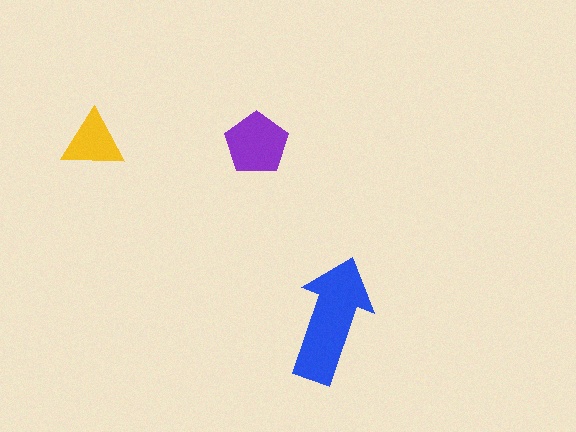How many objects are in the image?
There are 3 objects in the image.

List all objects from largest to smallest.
The blue arrow, the purple pentagon, the yellow triangle.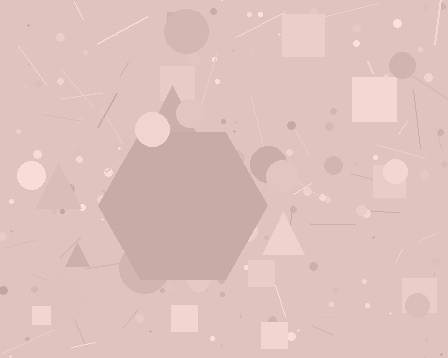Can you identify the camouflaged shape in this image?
The camouflaged shape is a hexagon.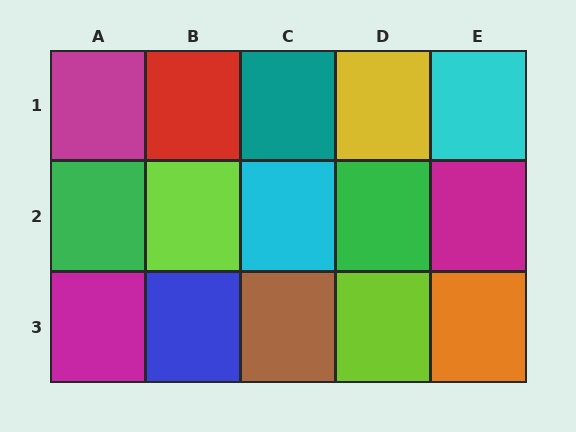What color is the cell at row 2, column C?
Cyan.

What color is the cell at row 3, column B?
Blue.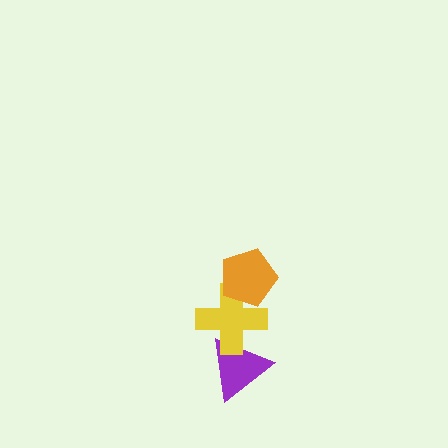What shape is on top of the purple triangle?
The yellow cross is on top of the purple triangle.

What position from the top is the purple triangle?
The purple triangle is 3rd from the top.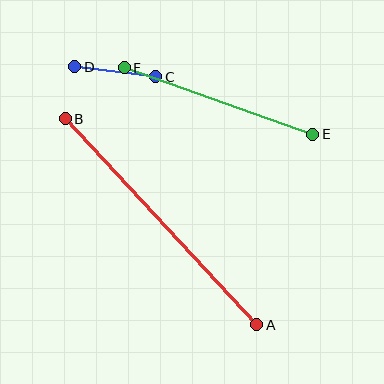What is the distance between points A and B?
The distance is approximately 282 pixels.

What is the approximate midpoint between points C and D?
The midpoint is at approximately (115, 72) pixels.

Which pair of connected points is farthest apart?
Points A and B are farthest apart.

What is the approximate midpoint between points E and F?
The midpoint is at approximately (218, 101) pixels.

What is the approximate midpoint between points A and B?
The midpoint is at approximately (161, 222) pixels.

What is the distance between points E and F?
The distance is approximately 200 pixels.